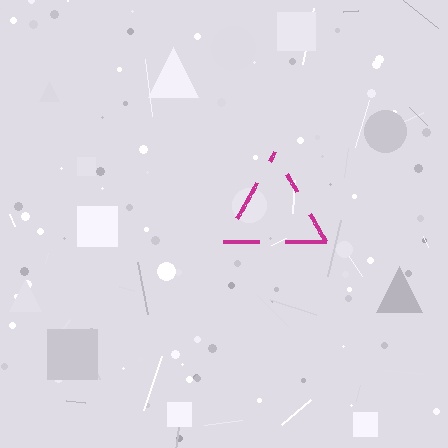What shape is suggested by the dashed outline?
The dashed outline suggests a triangle.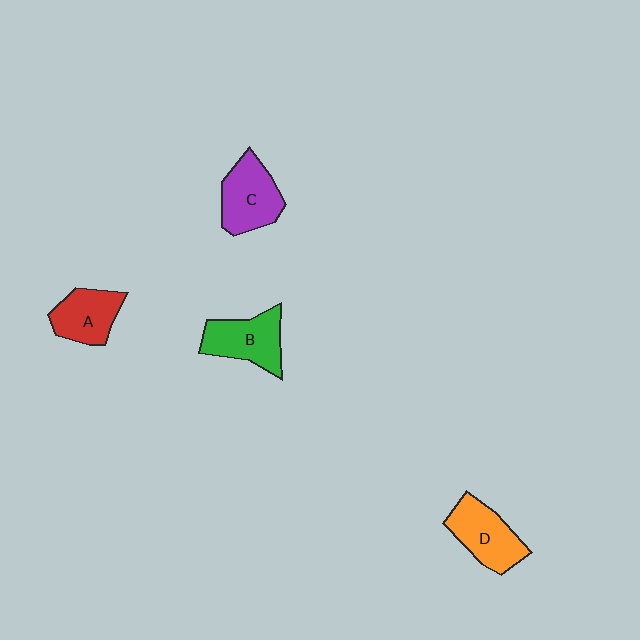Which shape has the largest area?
Shape C (purple).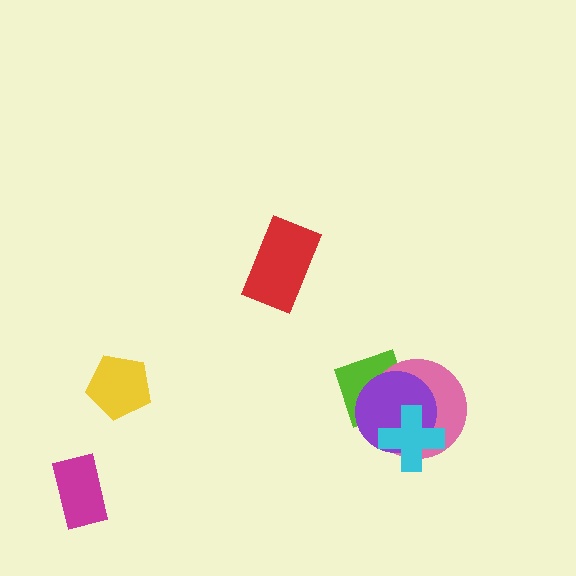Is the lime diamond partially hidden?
Yes, it is partially covered by another shape.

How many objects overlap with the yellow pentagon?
0 objects overlap with the yellow pentagon.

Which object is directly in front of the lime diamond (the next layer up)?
The pink circle is directly in front of the lime diamond.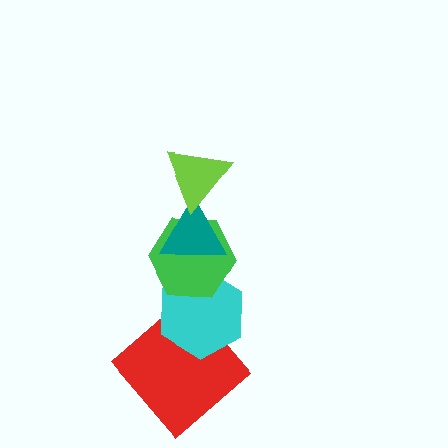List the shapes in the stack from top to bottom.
From top to bottom: the lime triangle, the teal triangle, the green hexagon, the cyan hexagon, the red diamond.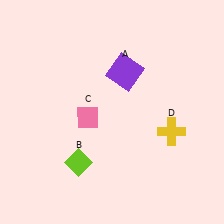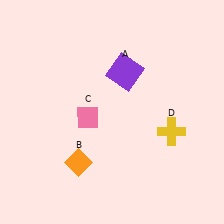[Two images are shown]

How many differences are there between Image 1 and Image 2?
There is 1 difference between the two images.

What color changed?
The diamond (B) changed from lime in Image 1 to orange in Image 2.